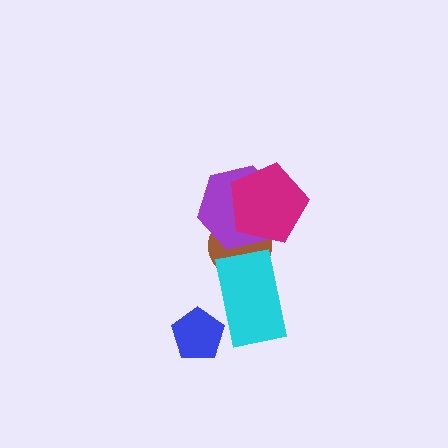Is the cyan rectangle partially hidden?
Yes, it is partially covered by another shape.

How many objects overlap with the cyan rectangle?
2 objects overlap with the cyan rectangle.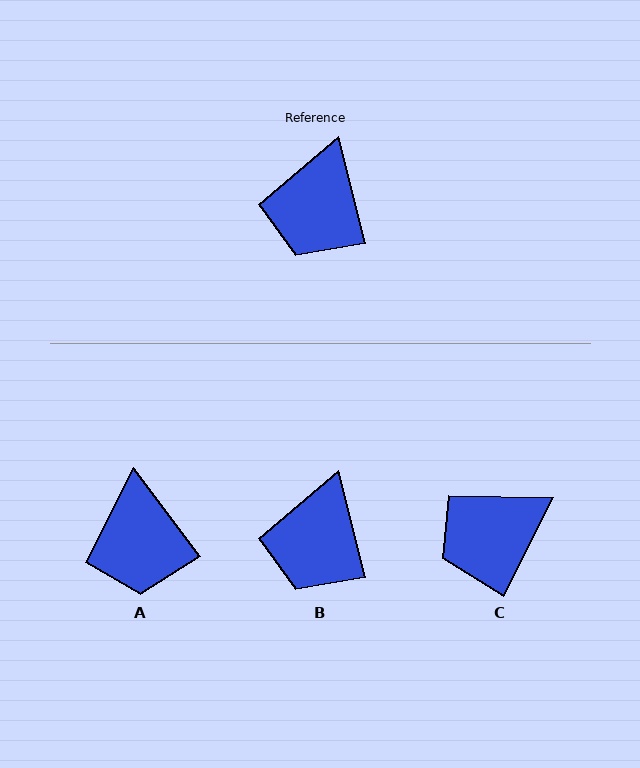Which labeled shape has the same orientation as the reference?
B.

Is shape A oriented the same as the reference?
No, it is off by about 23 degrees.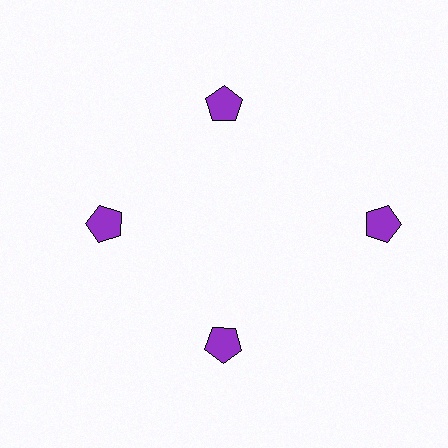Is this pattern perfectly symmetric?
No. The 4 purple pentagons are arranged in a ring, but one element near the 3 o'clock position is pushed outward from the center, breaking the 4-fold rotational symmetry.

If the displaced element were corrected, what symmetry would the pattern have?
It would have 4-fold rotational symmetry — the pattern would map onto itself every 90 degrees.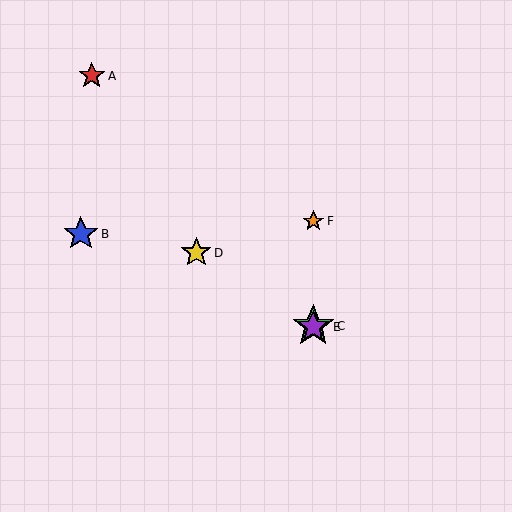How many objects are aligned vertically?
3 objects (C, E, F) are aligned vertically.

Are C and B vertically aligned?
No, C is at x≈313 and B is at x≈81.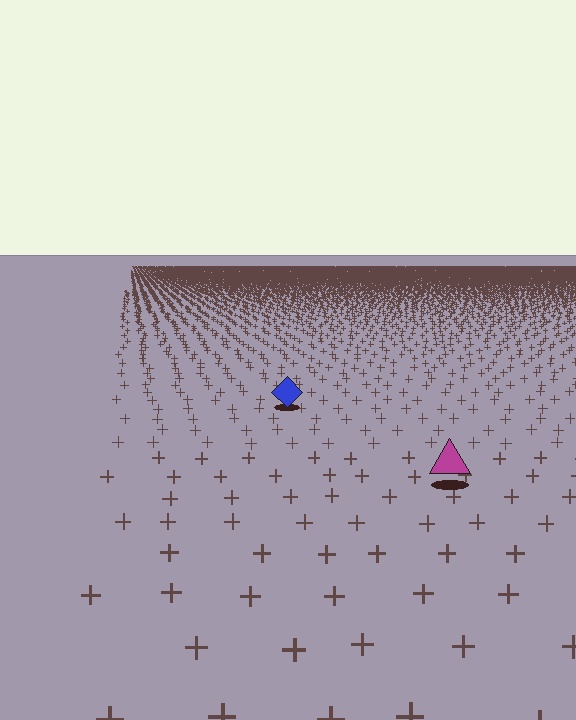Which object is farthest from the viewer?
The blue diamond is farthest from the viewer. It appears smaller and the ground texture around it is denser.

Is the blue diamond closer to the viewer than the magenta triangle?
No. The magenta triangle is closer — you can tell from the texture gradient: the ground texture is coarser near it.